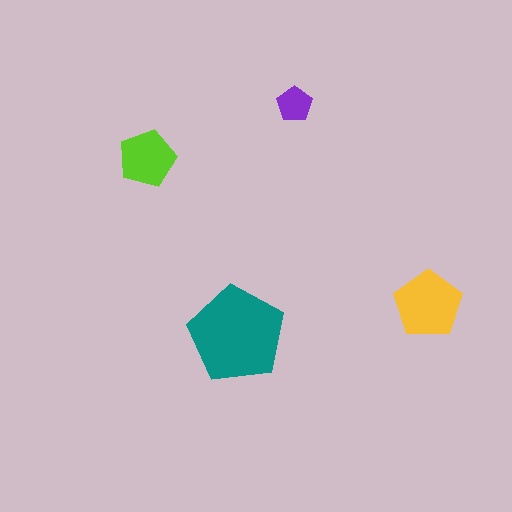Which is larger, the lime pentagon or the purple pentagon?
The lime one.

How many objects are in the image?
There are 4 objects in the image.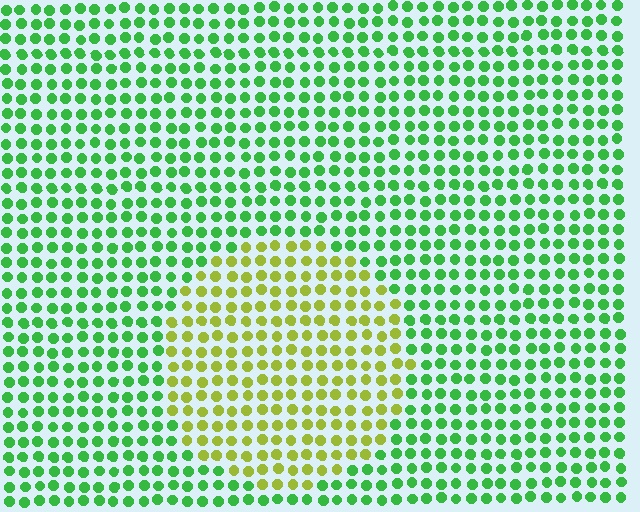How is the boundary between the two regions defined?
The boundary is defined purely by a slight shift in hue (about 51 degrees). Spacing, size, and orientation are identical on both sides.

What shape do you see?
I see a circle.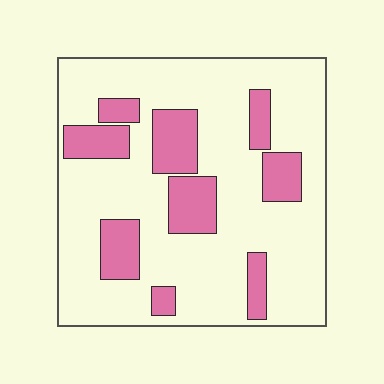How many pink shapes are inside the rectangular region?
9.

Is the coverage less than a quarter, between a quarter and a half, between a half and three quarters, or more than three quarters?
Less than a quarter.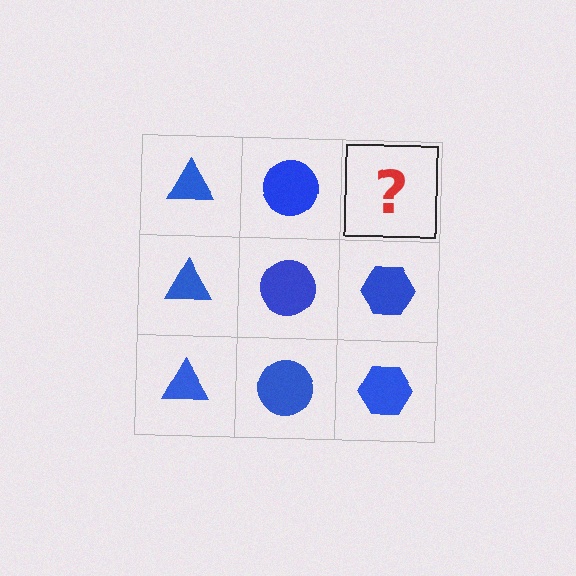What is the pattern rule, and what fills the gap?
The rule is that each column has a consistent shape. The gap should be filled with a blue hexagon.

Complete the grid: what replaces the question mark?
The question mark should be replaced with a blue hexagon.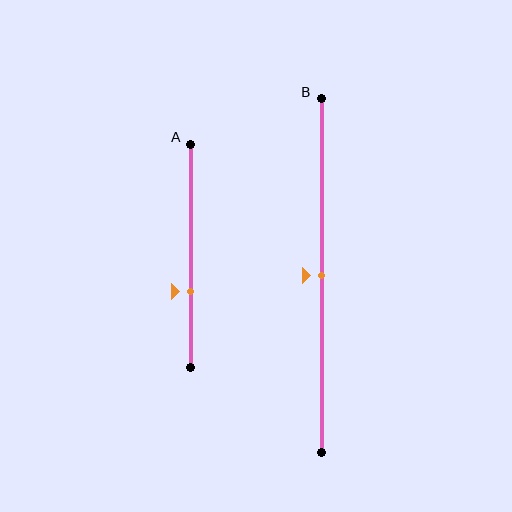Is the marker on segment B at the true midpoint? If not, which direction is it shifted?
Yes, the marker on segment B is at the true midpoint.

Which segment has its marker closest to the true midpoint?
Segment B has its marker closest to the true midpoint.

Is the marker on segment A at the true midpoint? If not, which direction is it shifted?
No, the marker on segment A is shifted downward by about 16% of the segment length.